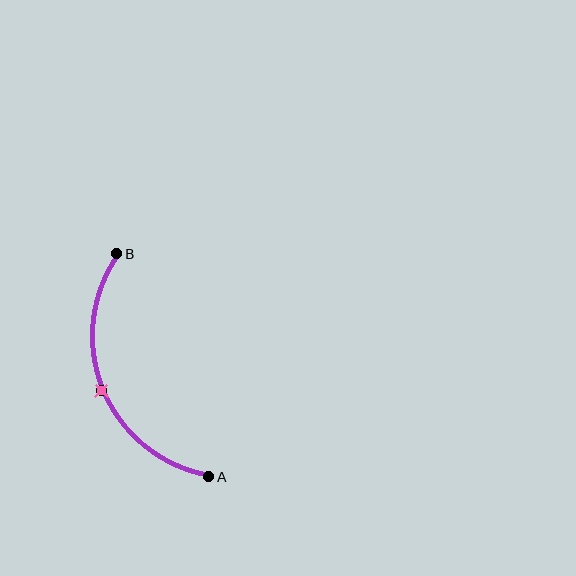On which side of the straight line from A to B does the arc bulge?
The arc bulges to the left of the straight line connecting A and B.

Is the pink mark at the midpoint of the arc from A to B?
Yes. The pink mark lies on the arc at equal arc-length from both A and B — it is the arc midpoint.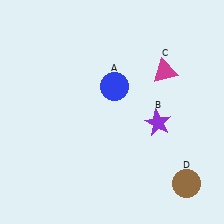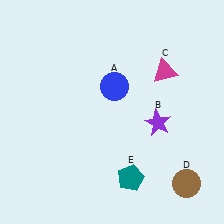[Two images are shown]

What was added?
A teal pentagon (E) was added in Image 2.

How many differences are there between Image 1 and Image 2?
There is 1 difference between the two images.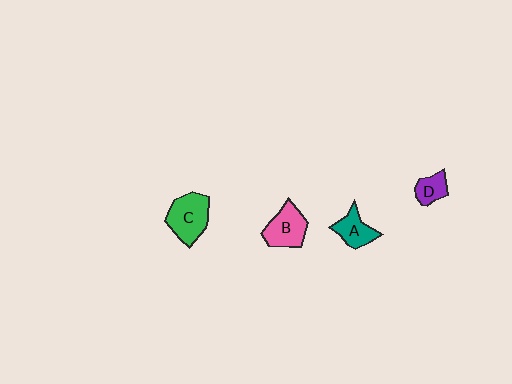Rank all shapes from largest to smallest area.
From largest to smallest: C (green), B (pink), A (teal), D (purple).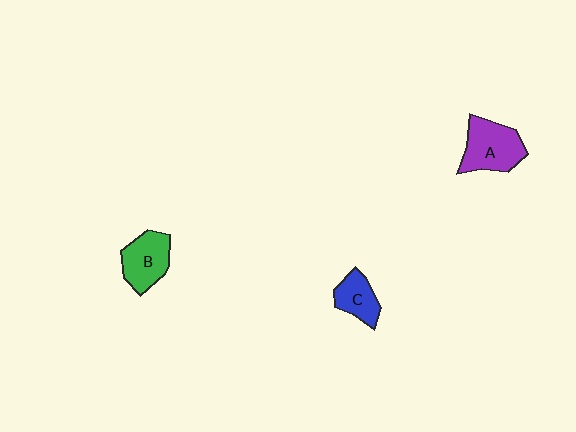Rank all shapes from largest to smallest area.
From largest to smallest: A (purple), B (green), C (blue).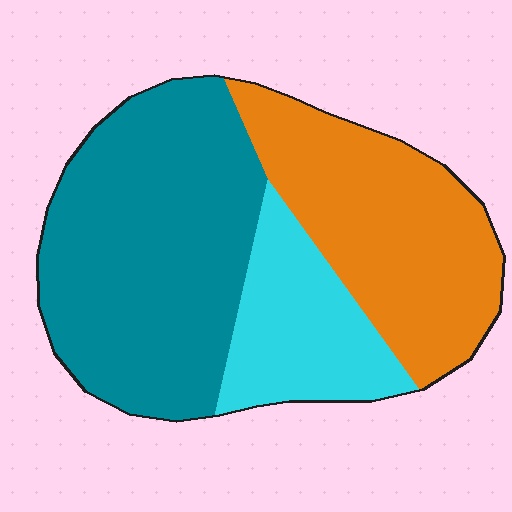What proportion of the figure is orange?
Orange covers 33% of the figure.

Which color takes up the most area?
Teal, at roughly 45%.